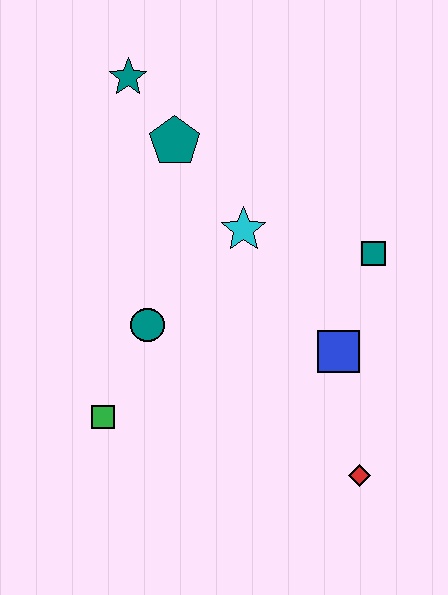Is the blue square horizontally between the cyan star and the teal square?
Yes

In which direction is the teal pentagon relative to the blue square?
The teal pentagon is above the blue square.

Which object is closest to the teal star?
The teal pentagon is closest to the teal star.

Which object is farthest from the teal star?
The red diamond is farthest from the teal star.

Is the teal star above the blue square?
Yes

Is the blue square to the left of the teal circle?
No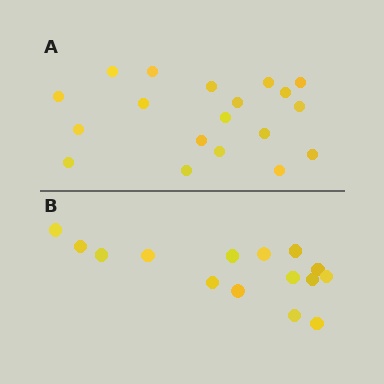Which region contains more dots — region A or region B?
Region A (the top region) has more dots.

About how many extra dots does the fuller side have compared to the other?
Region A has about 4 more dots than region B.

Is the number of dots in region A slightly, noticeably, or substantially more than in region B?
Region A has noticeably more, but not dramatically so. The ratio is roughly 1.3 to 1.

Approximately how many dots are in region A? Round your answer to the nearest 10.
About 20 dots. (The exact count is 19, which rounds to 20.)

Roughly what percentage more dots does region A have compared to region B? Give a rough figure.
About 25% more.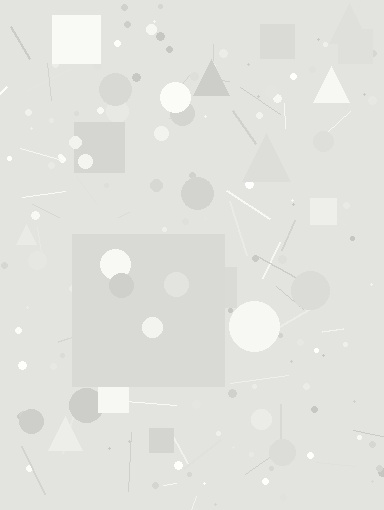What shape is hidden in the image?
A square is hidden in the image.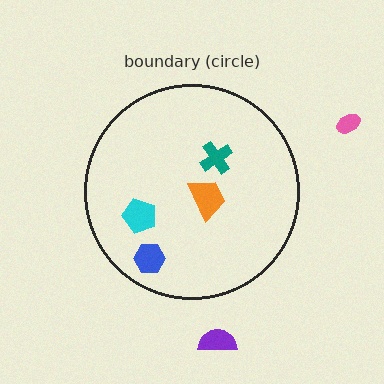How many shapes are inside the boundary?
4 inside, 2 outside.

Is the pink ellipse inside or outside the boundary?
Outside.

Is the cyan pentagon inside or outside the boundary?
Inside.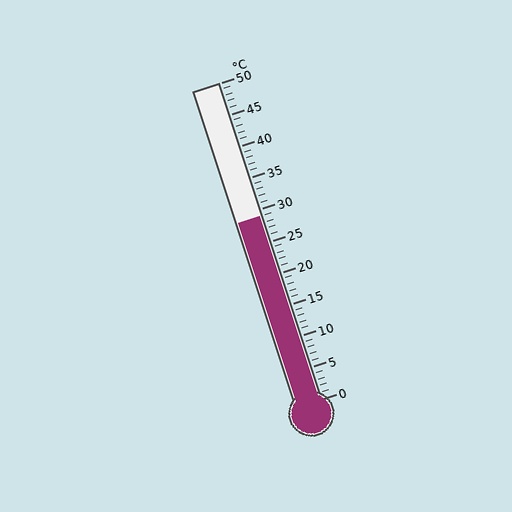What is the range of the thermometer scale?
The thermometer scale ranges from 0°C to 50°C.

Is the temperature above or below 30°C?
The temperature is below 30°C.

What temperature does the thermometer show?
The thermometer shows approximately 29°C.